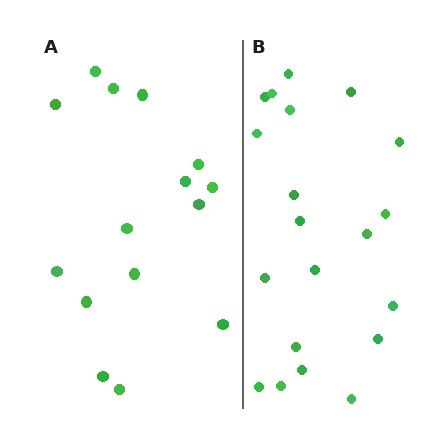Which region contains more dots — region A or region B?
Region B (the right region) has more dots.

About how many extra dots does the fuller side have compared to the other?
Region B has about 5 more dots than region A.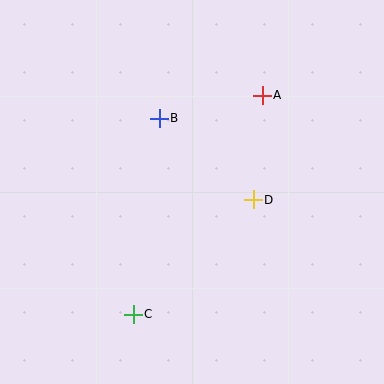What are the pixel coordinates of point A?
Point A is at (262, 95).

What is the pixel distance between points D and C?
The distance between D and C is 166 pixels.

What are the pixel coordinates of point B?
Point B is at (159, 118).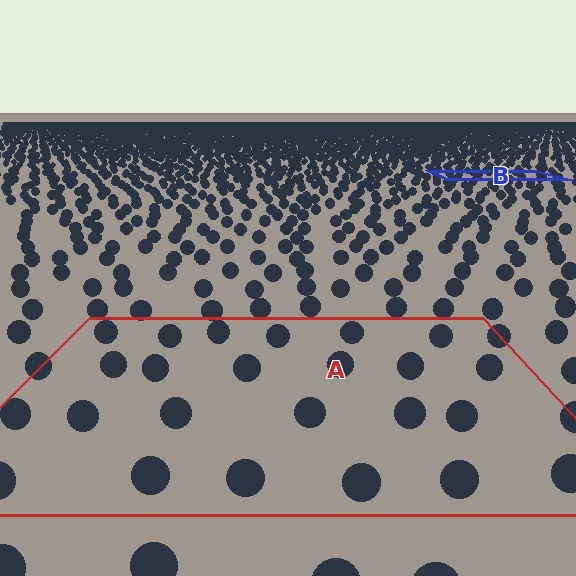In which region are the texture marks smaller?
The texture marks are smaller in region B, because it is farther away.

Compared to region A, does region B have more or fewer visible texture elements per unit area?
Region B has more texture elements per unit area — they are packed more densely because it is farther away.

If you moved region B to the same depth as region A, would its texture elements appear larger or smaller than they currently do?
They would appear larger. At a closer depth, the same texture elements are projected at a bigger on-screen size.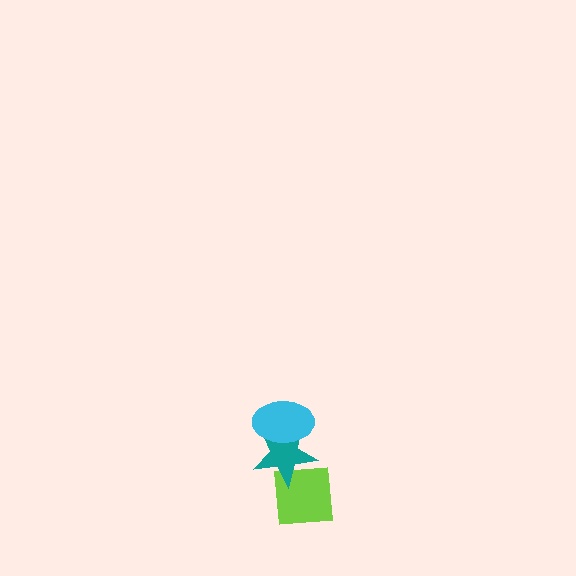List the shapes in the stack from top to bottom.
From top to bottom: the cyan ellipse, the teal star, the lime square.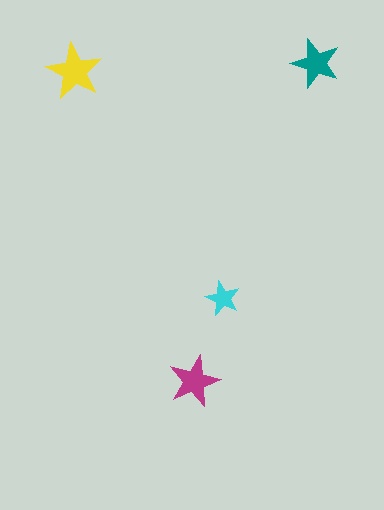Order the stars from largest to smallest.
the yellow one, the magenta one, the teal one, the cyan one.